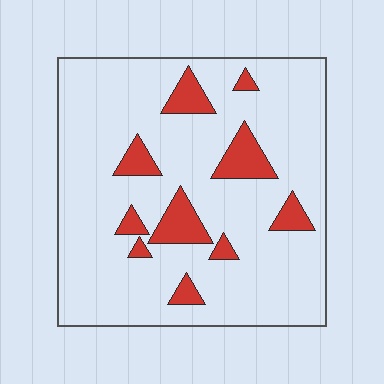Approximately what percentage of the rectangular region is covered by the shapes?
Approximately 15%.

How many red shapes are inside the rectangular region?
10.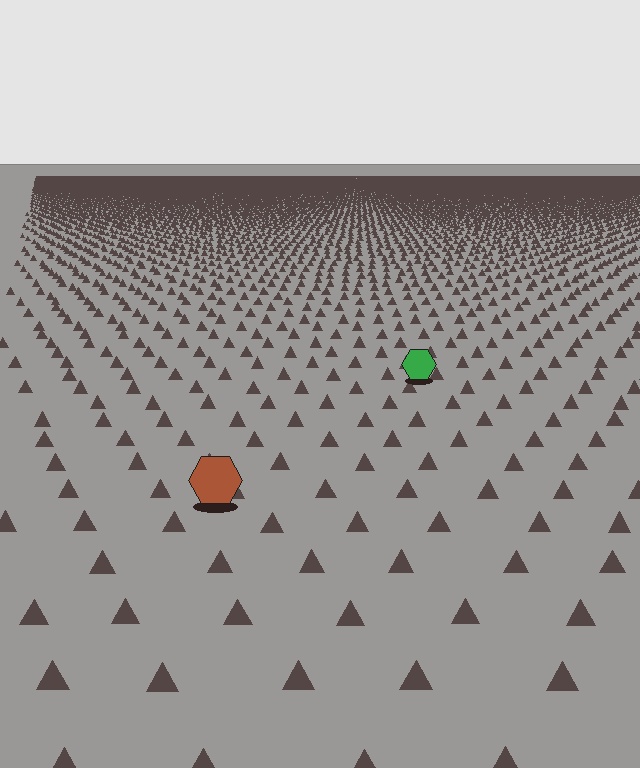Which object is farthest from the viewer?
The green hexagon is farthest from the viewer. It appears smaller and the ground texture around it is denser.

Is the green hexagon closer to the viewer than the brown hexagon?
No. The brown hexagon is closer — you can tell from the texture gradient: the ground texture is coarser near it.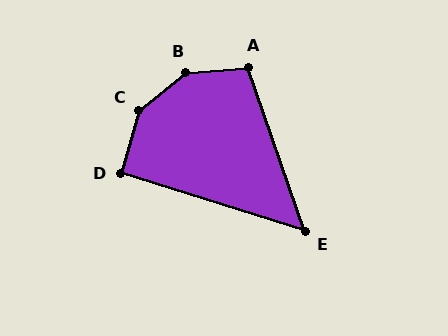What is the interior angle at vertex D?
Approximately 92 degrees (approximately right).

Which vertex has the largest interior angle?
B, at approximately 145 degrees.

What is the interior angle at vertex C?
Approximately 144 degrees (obtuse).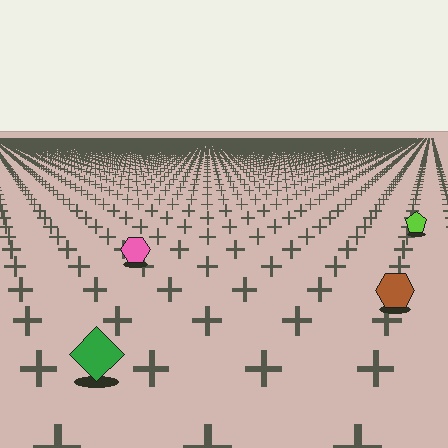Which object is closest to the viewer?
The green diamond is closest. The texture marks near it are larger and more spread out.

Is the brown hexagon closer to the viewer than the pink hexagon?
Yes. The brown hexagon is closer — you can tell from the texture gradient: the ground texture is coarser near it.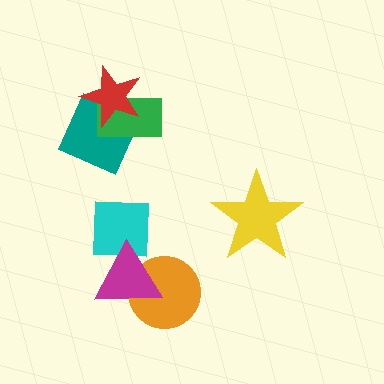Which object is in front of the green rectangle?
The red star is in front of the green rectangle.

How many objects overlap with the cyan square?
1 object overlaps with the cyan square.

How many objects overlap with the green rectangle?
2 objects overlap with the green rectangle.